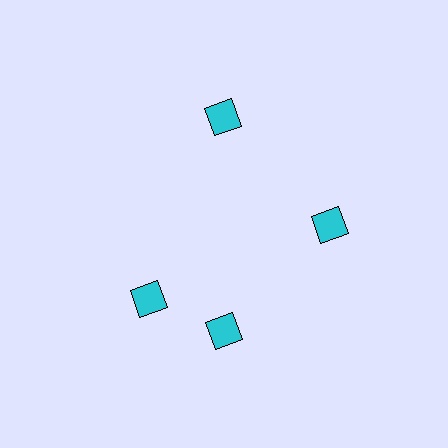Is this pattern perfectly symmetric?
No. The 4 cyan diamonds are arranged in a ring, but one element near the 9 o'clock position is rotated out of alignment along the ring, breaking the 4-fold rotational symmetry.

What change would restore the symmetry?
The symmetry would be restored by rotating it back into even spacing with its neighbors so that all 4 diamonds sit at equal angles and equal distance from the center.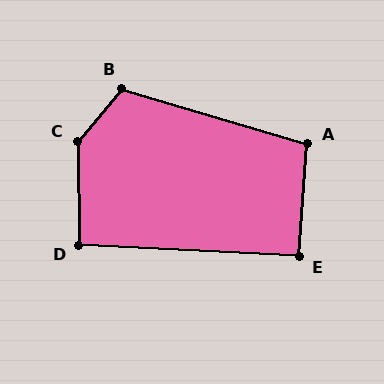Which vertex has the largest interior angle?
C, at approximately 140 degrees.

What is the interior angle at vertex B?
Approximately 113 degrees (obtuse).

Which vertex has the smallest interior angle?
E, at approximately 91 degrees.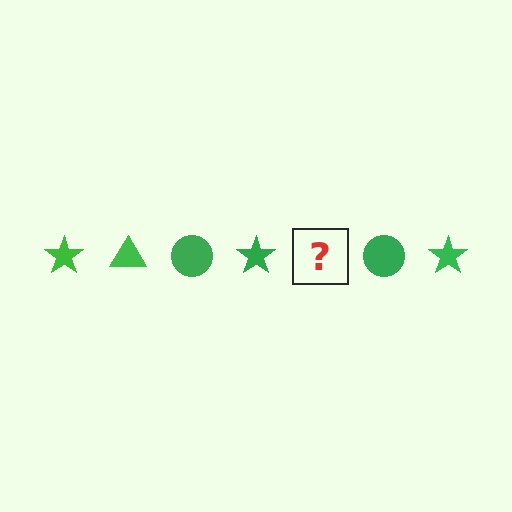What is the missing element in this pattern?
The missing element is a green triangle.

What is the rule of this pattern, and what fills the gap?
The rule is that the pattern cycles through star, triangle, circle shapes in green. The gap should be filled with a green triangle.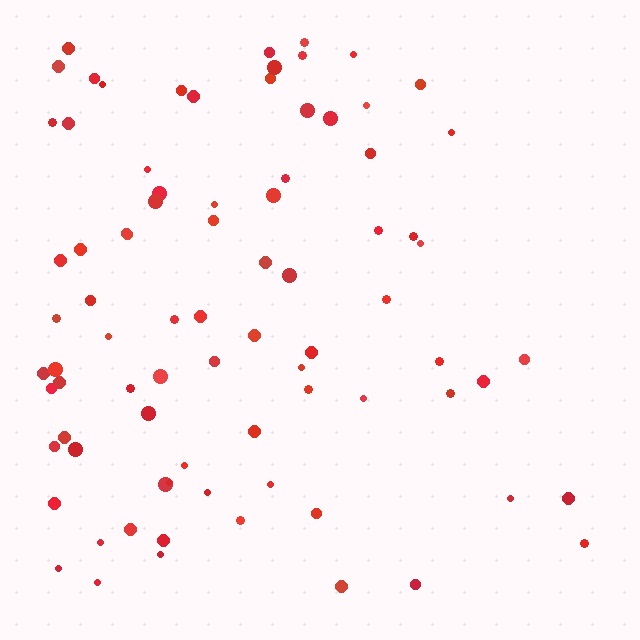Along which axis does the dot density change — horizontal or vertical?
Horizontal.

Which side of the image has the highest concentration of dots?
The left.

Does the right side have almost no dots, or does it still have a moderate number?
Still a moderate number, just noticeably fewer than the left.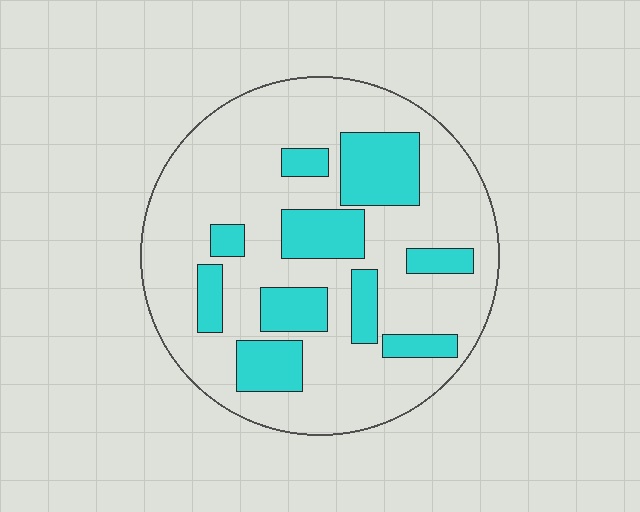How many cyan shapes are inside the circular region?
10.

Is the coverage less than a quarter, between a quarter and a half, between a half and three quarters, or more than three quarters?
Between a quarter and a half.